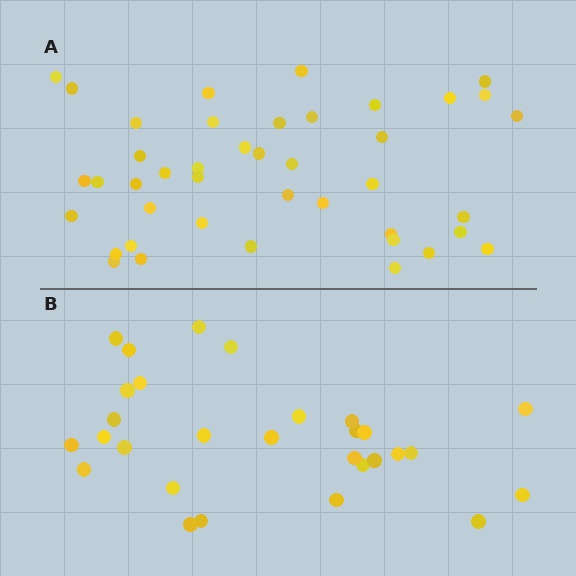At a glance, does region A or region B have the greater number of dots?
Region A (the top region) has more dots.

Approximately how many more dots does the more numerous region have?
Region A has approximately 15 more dots than region B.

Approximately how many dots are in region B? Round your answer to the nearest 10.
About 30 dots. (The exact count is 29, which rounds to 30.)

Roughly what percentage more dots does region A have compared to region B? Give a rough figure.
About 45% more.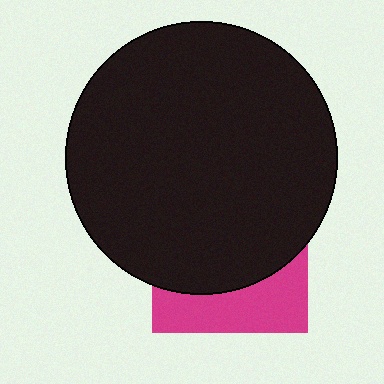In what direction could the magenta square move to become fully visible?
The magenta square could move down. That would shift it out from behind the black circle entirely.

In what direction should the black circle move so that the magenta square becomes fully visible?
The black circle should move up. That is the shortest direction to clear the overlap and leave the magenta square fully visible.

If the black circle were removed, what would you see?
You would see the complete magenta square.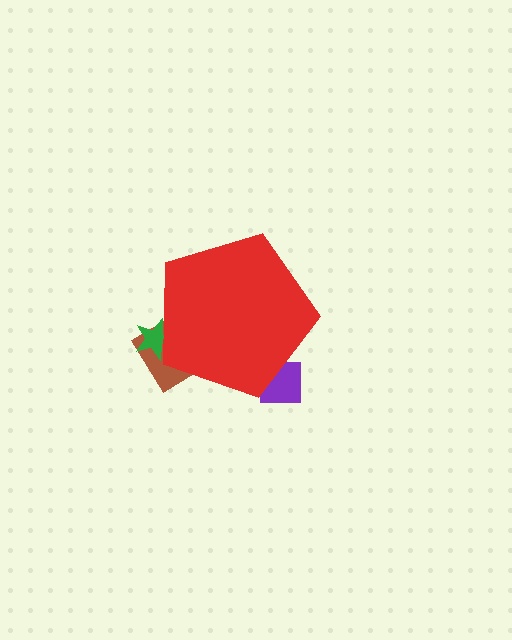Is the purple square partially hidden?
Yes, the purple square is partially hidden behind the red pentagon.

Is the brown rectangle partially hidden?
Yes, the brown rectangle is partially hidden behind the red pentagon.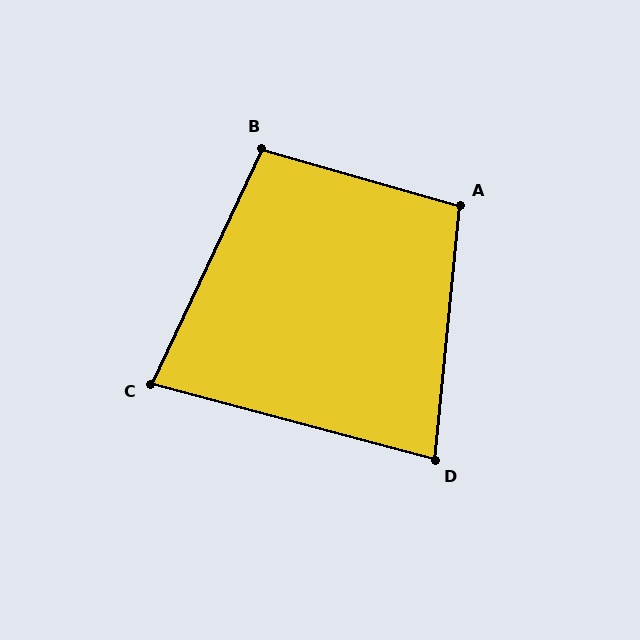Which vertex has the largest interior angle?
A, at approximately 100 degrees.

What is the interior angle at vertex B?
Approximately 99 degrees (obtuse).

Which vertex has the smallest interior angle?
C, at approximately 80 degrees.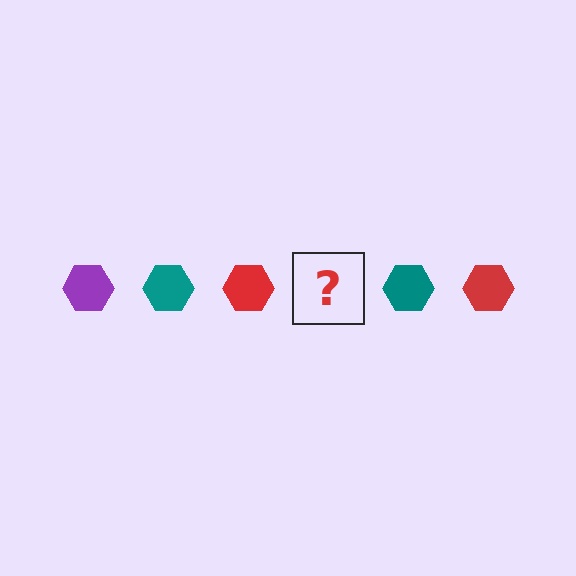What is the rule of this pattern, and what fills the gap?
The rule is that the pattern cycles through purple, teal, red hexagons. The gap should be filled with a purple hexagon.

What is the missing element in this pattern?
The missing element is a purple hexagon.